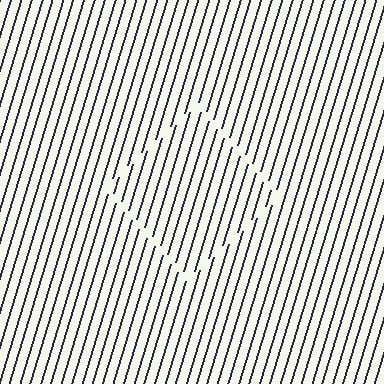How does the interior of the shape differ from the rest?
The interior of the shape contains the same grating, shifted by half a period — the contour is defined by the phase discontinuity where line-ends from the inner and outer gratings abut.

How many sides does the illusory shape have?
4 sides — the line-ends trace a square.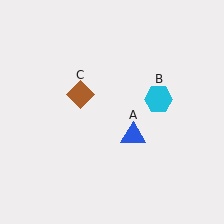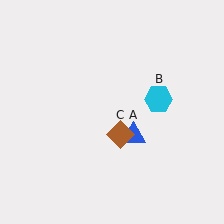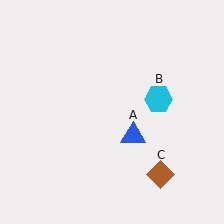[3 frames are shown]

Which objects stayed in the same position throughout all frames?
Blue triangle (object A) and cyan hexagon (object B) remained stationary.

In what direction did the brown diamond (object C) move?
The brown diamond (object C) moved down and to the right.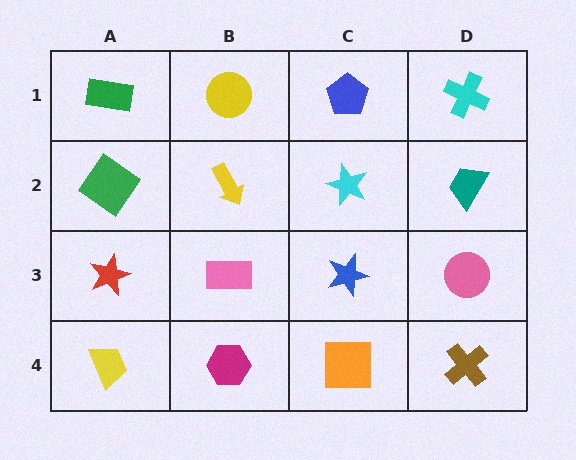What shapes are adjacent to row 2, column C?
A blue pentagon (row 1, column C), a blue star (row 3, column C), a yellow arrow (row 2, column B), a teal trapezoid (row 2, column D).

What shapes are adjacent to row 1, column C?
A cyan star (row 2, column C), a yellow circle (row 1, column B), a cyan cross (row 1, column D).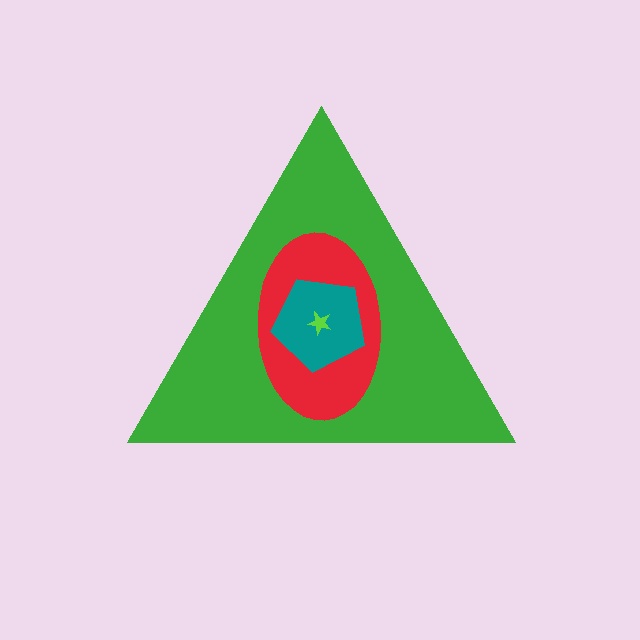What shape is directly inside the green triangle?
The red ellipse.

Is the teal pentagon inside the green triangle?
Yes.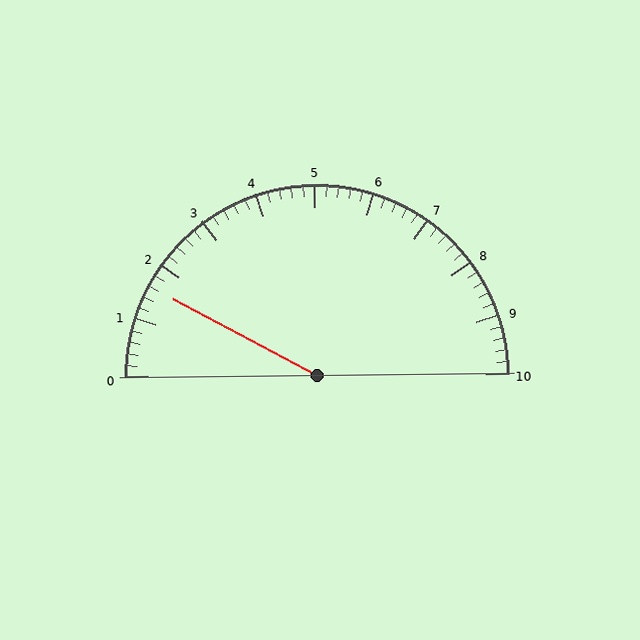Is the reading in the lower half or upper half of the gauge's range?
The reading is in the lower half of the range (0 to 10).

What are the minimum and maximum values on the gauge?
The gauge ranges from 0 to 10.